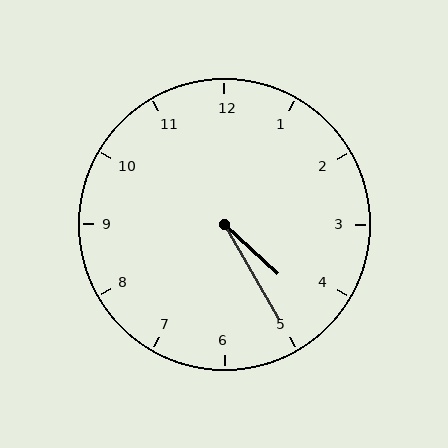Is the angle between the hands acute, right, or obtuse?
It is acute.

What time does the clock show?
4:25.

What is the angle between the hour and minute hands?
Approximately 18 degrees.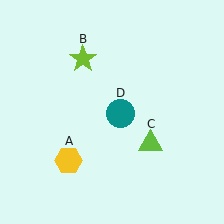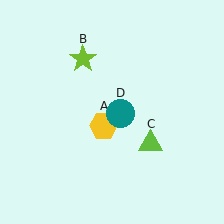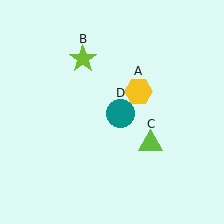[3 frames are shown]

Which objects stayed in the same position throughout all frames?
Lime star (object B) and lime triangle (object C) and teal circle (object D) remained stationary.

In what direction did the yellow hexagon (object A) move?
The yellow hexagon (object A) moved up and to the right.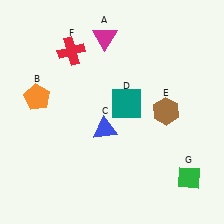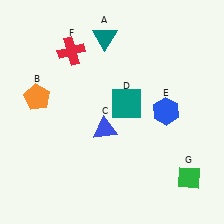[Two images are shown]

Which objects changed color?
A changed from magenta to teal. E changed from brown to blue.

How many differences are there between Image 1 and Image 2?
There are 2 differences between the two images.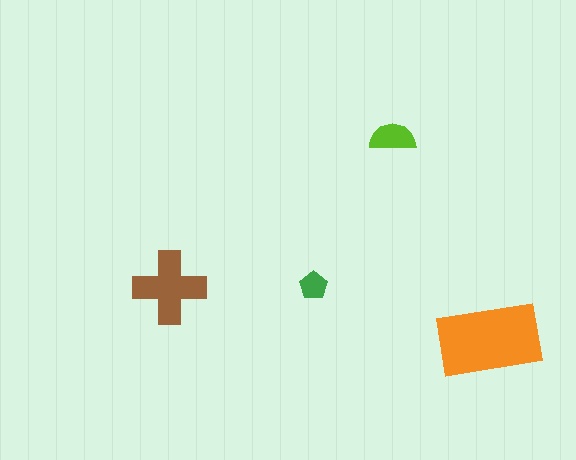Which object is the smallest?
The green pentagon.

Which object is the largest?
The orange rectangle.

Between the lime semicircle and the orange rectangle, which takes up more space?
The orange rectangle.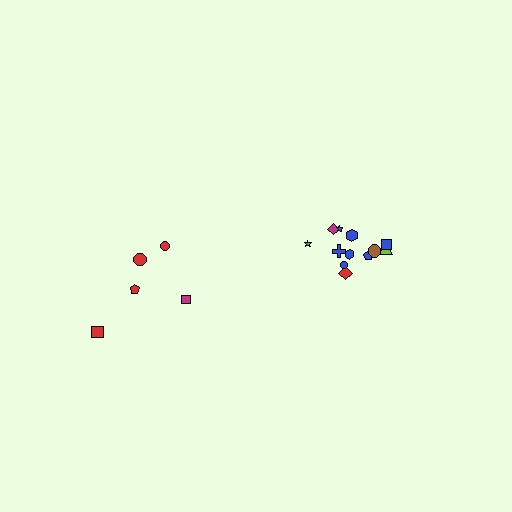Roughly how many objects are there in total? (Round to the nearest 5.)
Roughly 15 objects in total.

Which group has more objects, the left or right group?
The right group.